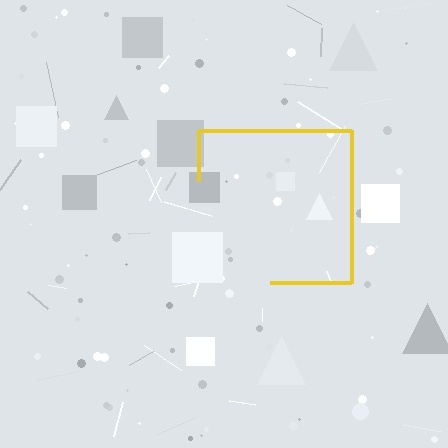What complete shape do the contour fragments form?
The contour fragments form a square.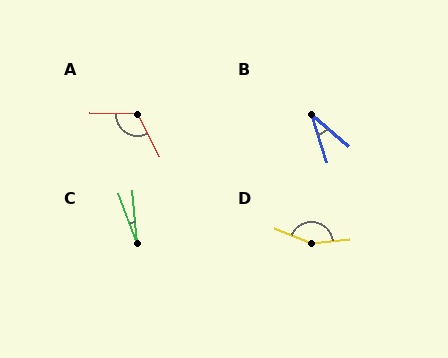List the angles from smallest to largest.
C (15°), B (32°), A (118°), D (152°).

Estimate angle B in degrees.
Approximately 32 degrees.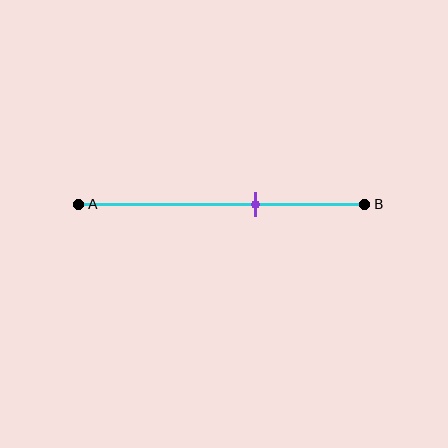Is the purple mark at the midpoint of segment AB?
No, the mark is at about 60% from A, not at the 50% midpoint.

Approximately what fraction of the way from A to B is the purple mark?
The purple mark is approximately 60% of the way from A to B.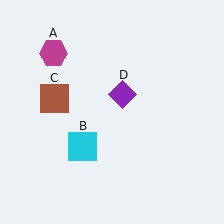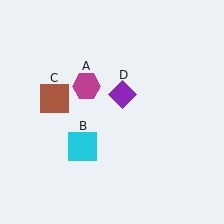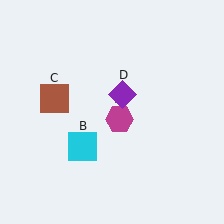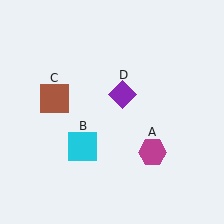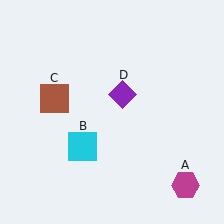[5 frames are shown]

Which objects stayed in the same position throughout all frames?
Cyan square (object B) and brown square (object C) and purple diamond (object D) remained stationary.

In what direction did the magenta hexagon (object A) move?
The magenta hexagon (object A) moved down and to the right.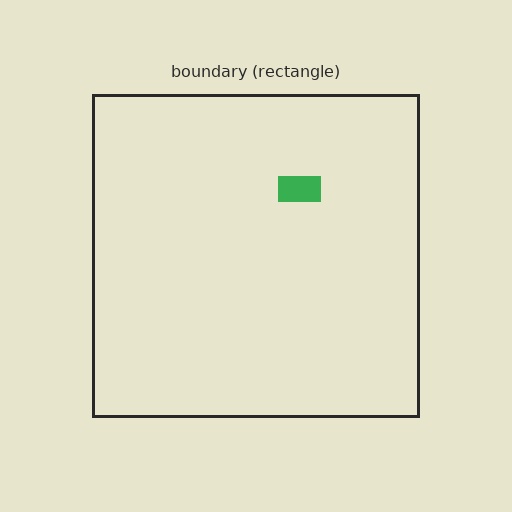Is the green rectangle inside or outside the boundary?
Inside.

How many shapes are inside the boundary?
1 inside, 0 outside.